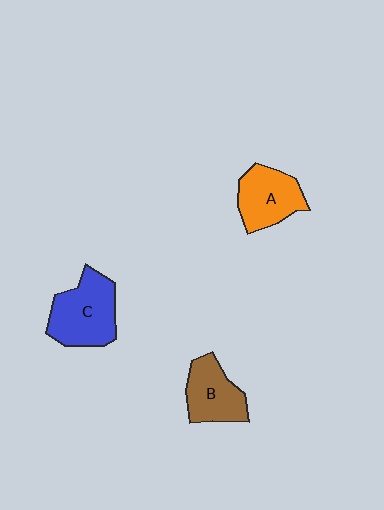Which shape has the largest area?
Shape C (blue).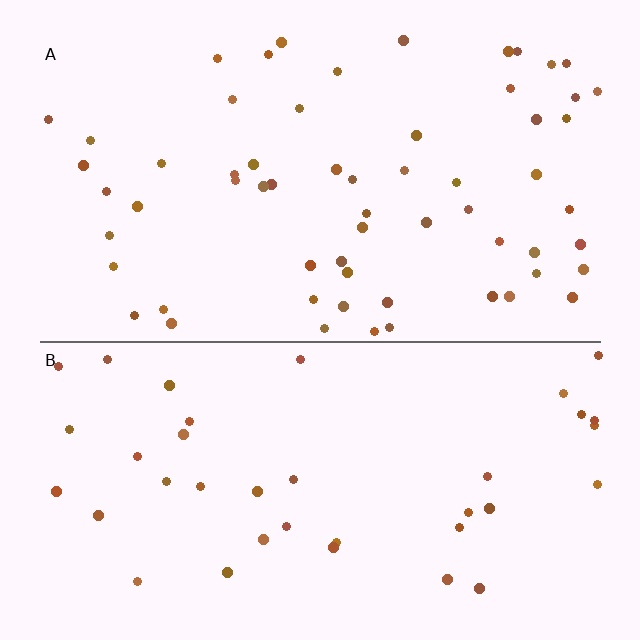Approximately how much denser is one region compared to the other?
Approximately 1.6× — region A over region B.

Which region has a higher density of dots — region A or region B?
A (the top).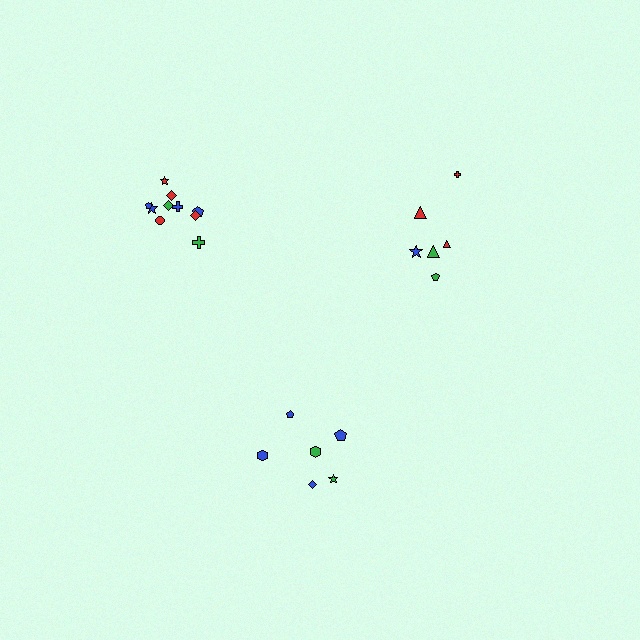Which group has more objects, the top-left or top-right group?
The top-left group.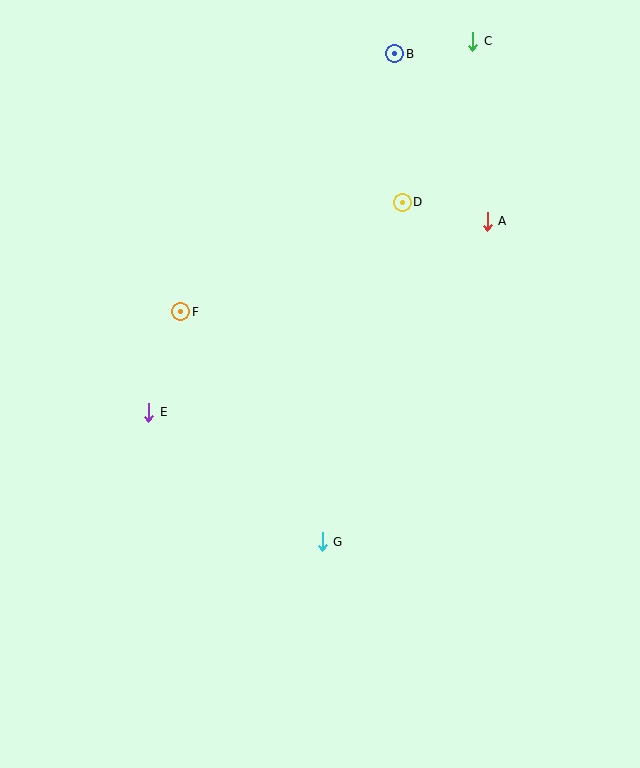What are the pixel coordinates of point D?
Point D is at (402, 202).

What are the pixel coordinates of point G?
Point G is at (322, 542).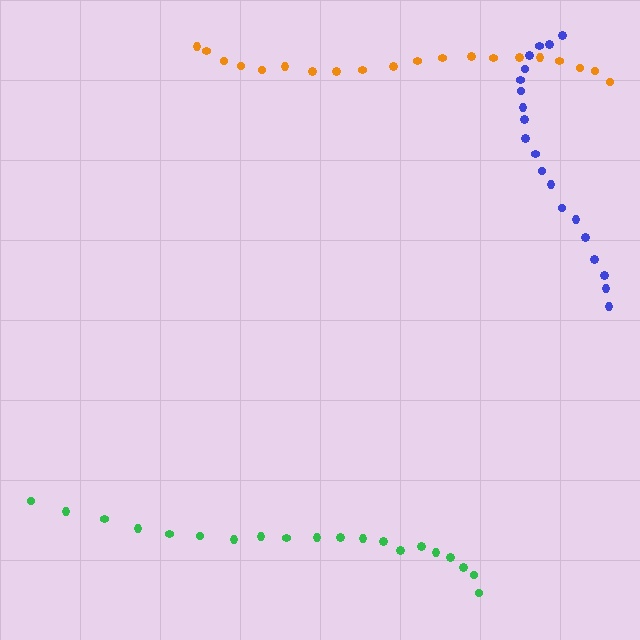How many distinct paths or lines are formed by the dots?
There are 3 distinct paths.